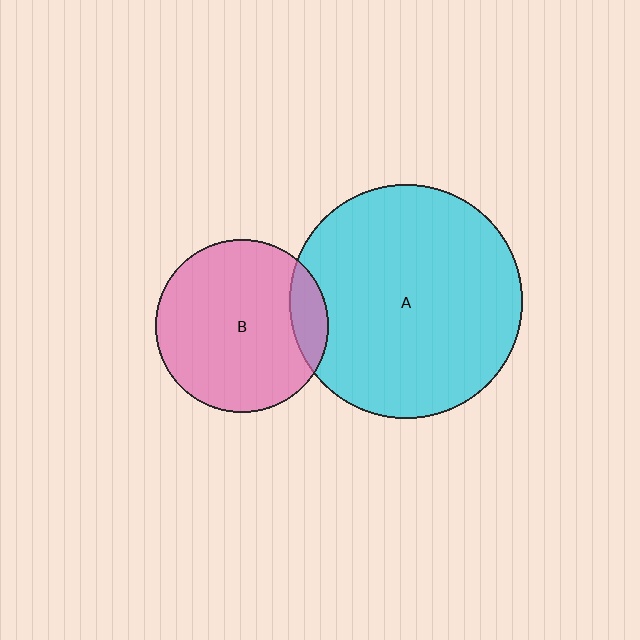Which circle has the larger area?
Circle A (cyan).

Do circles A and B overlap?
Yes.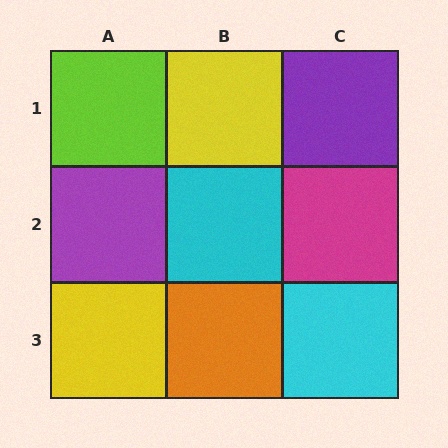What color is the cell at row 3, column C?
Cyan.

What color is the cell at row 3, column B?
Orange.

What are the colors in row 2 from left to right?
Purple, cyan, magenta.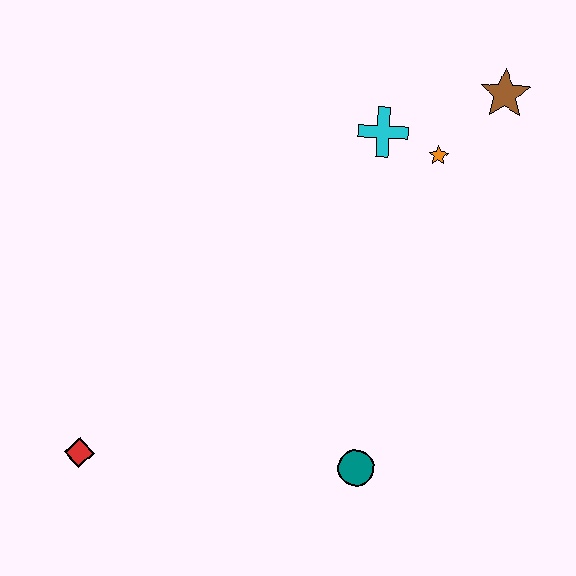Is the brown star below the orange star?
No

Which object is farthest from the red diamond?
The brown star is farthest from the red diamond.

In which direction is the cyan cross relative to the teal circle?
The cyan cross is above the teal circle.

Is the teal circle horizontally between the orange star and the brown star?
No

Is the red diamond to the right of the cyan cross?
No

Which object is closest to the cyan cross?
The orange star is closest to the cyan cross.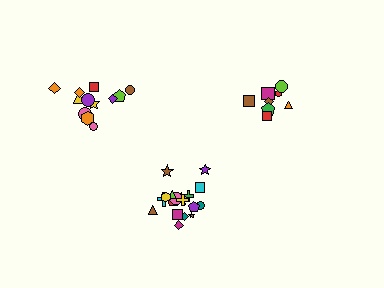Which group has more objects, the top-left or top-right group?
The top-left group.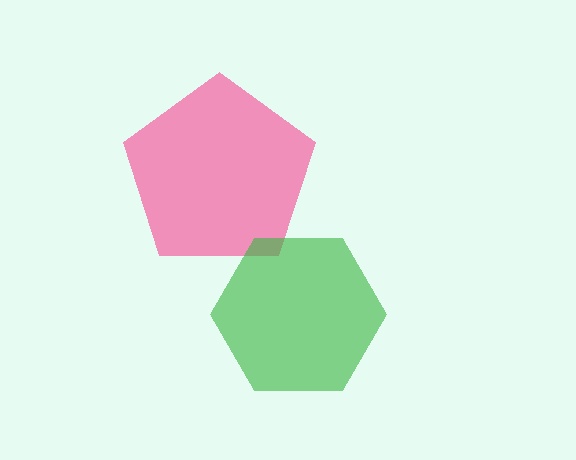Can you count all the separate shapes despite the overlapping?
Yes, there are 2 separate shapes.